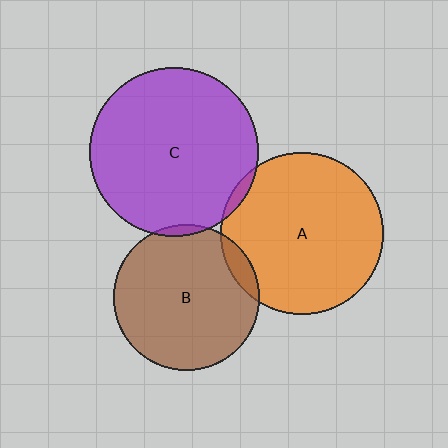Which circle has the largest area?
Circle C (purple).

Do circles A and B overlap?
Yes.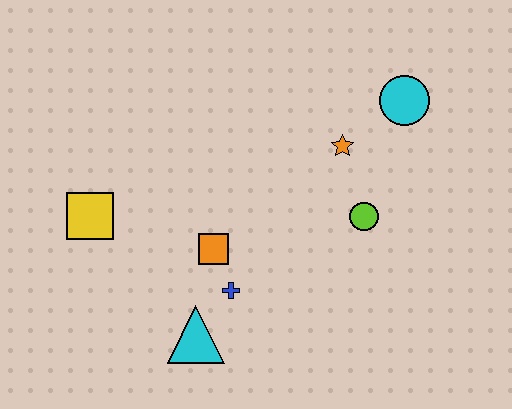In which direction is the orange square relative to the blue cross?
The orange square is above the blue cross.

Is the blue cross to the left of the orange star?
Yes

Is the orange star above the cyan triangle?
Yes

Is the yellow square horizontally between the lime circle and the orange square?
No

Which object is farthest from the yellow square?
The cyan circle is farthest from the yellow square.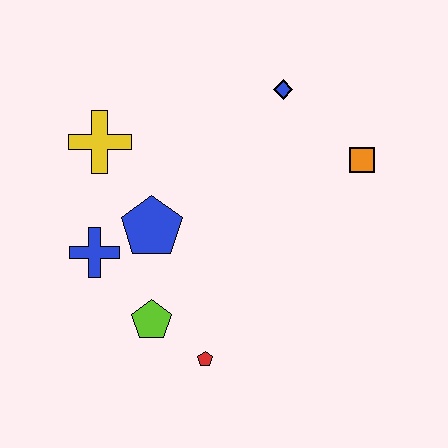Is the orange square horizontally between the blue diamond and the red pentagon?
No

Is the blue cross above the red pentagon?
Yes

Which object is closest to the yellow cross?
The blue pentagon is closest to the yellow cross.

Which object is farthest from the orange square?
The blue cross is farthest from the orange square.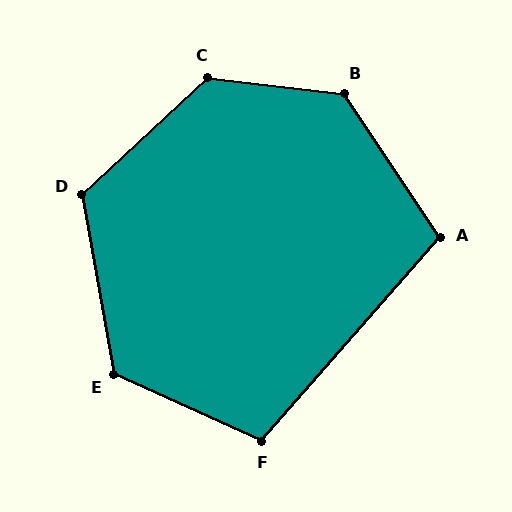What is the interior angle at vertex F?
Approximately 107 degrees (obtuse).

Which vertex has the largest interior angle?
C, at approximately 130 degrees.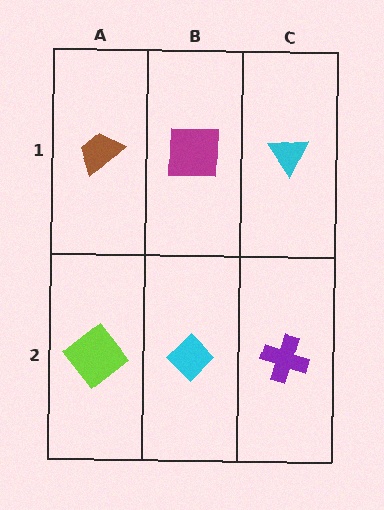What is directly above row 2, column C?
A cyan triangle.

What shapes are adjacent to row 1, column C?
A purple cross (row 2, column C), a magenta square (row 1, column B).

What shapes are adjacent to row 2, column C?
A cyan triangle (row 1, column C), a cyan diamond (row 2, column B).